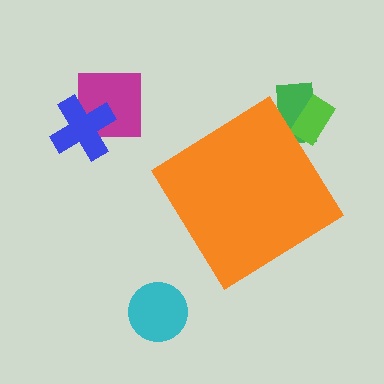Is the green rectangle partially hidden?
Yes, the green rectangle is partially hidden behind the orange diamond.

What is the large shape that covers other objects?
An orange diamond.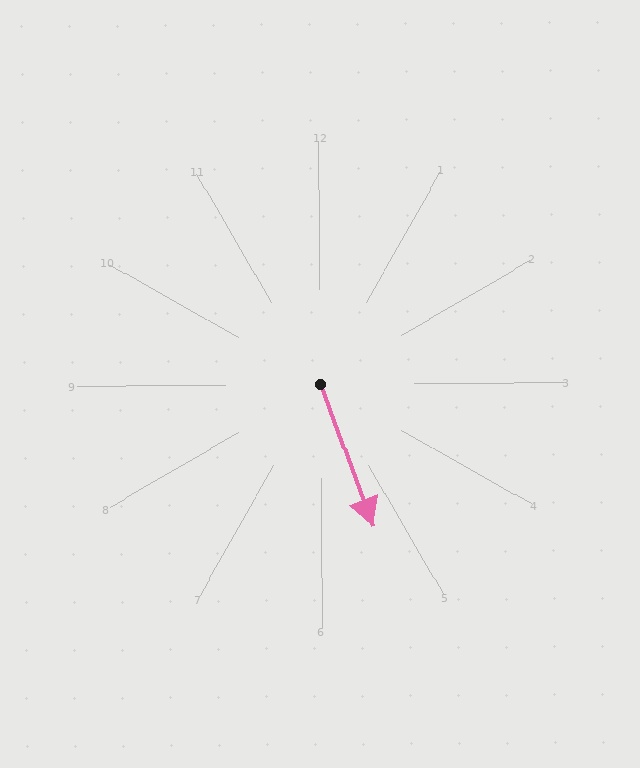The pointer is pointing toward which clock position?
Roughly 5 o'clock.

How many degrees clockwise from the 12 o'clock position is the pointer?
Approximately 160 degrees.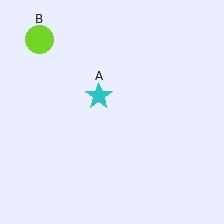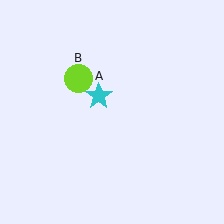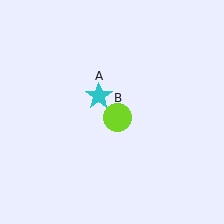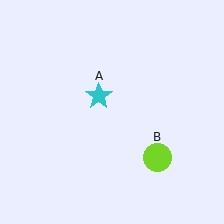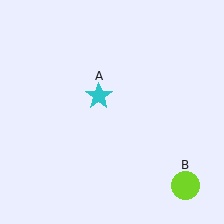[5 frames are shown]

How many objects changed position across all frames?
1 object changed position: lime circle (object B).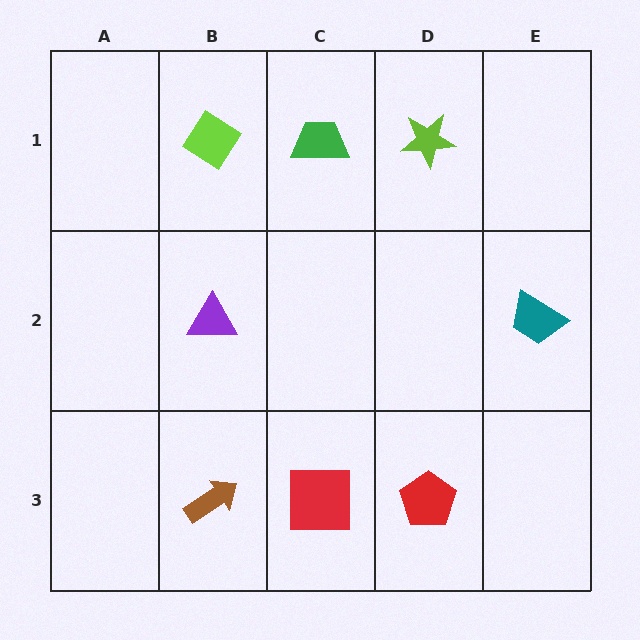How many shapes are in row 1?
3 shapes.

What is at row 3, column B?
A brown arrow.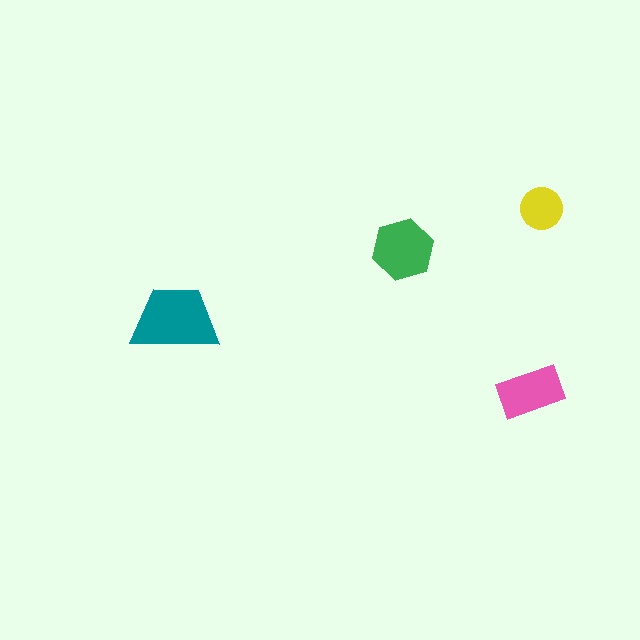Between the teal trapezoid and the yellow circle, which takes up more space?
The teal trapezoid.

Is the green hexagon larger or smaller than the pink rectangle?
Larger.